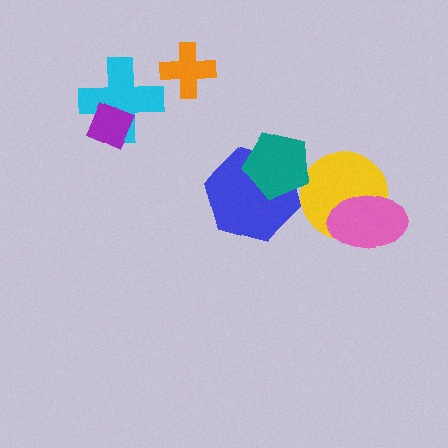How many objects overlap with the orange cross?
0 objects overlap with the orange cross.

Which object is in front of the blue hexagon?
The teal pentagon is in front of the blue hexagon.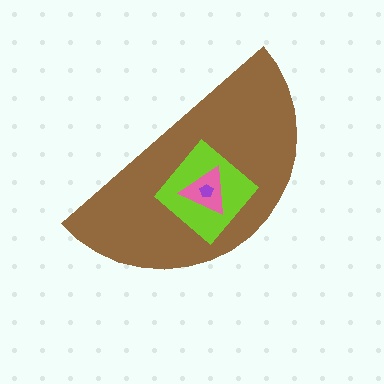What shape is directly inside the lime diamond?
The pink triangle.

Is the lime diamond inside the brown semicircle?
Yes.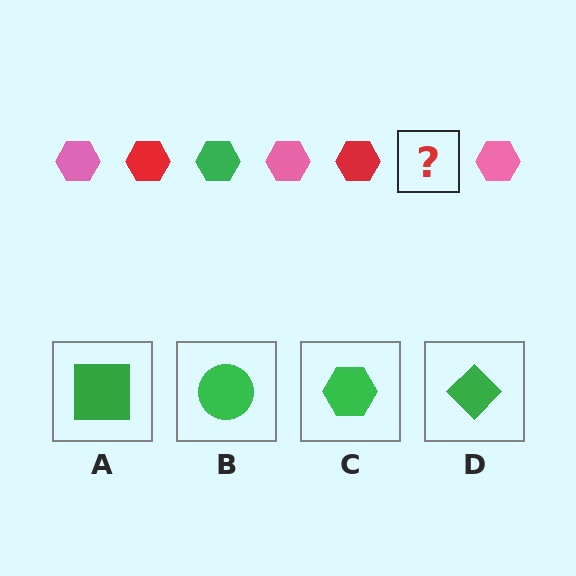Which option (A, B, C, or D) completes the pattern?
C.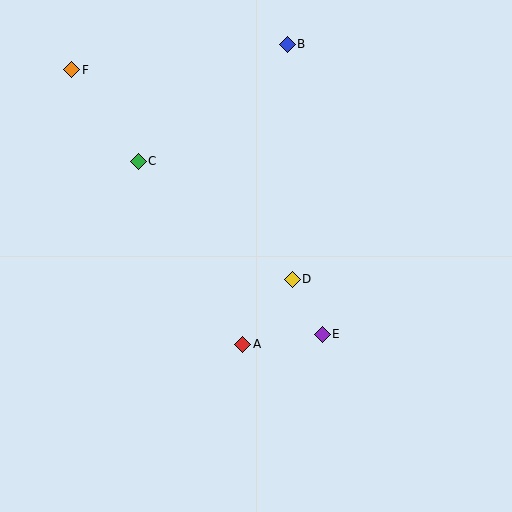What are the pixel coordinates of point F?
Point F is at (72, 70).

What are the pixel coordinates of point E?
Point E is at (322, 334).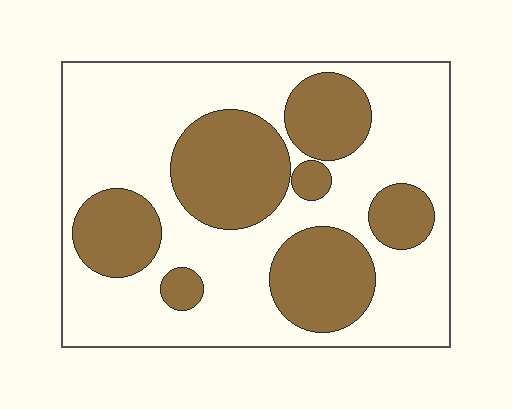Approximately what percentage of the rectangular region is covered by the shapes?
Approximately 35%.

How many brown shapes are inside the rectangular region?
7.